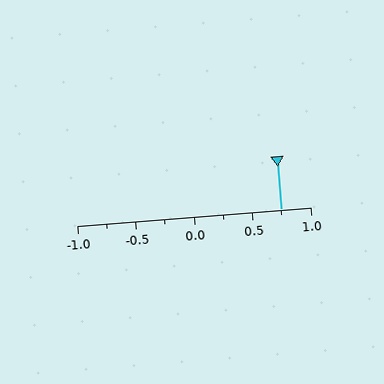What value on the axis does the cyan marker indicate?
The marker indicates approximately 0.75.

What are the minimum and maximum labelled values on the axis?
The axis runs from -1.0 to 1.0.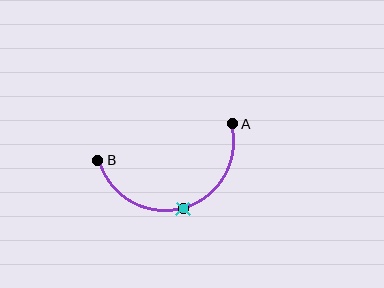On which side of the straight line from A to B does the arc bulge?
The arc bulges below the straight line connecting A and B.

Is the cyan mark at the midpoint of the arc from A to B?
Yes. The cyan mark lies on the arc at equal arc-length from both A and B — it is the arc midpoint.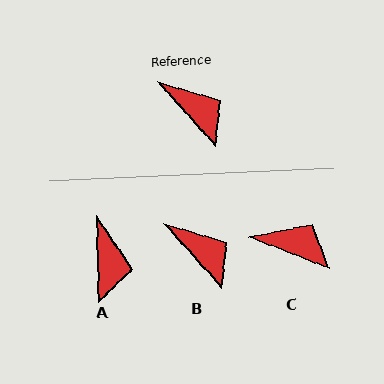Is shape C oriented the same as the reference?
No, it is off by about 27 degrees.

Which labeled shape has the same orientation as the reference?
B.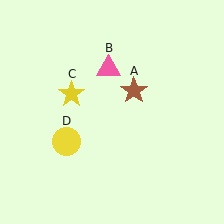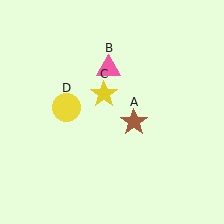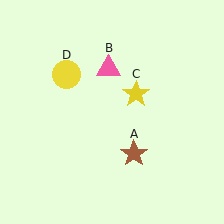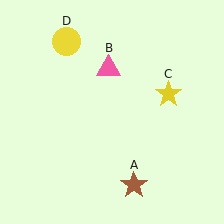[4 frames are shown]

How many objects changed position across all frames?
3 objects changed position: brown star (object A), yellow star (object C), yellow circle (object D).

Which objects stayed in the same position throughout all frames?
Pink triangle (object B) remained stationary.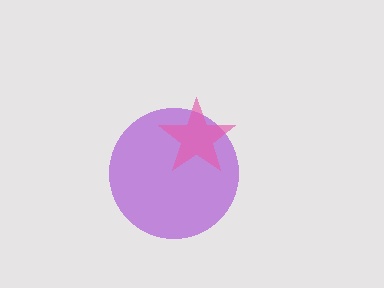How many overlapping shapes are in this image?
There are 2 overlapping shapes in the image.